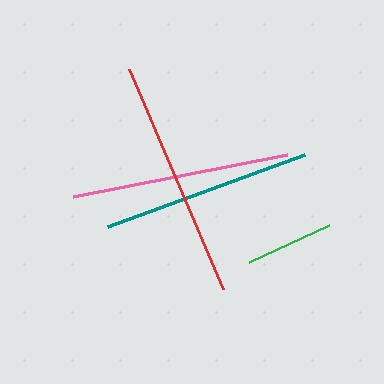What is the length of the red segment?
The red segment is approximately 239 pixels long.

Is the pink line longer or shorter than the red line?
The red line is longer than the pink line.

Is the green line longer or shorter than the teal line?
The teal line is longer than the green line.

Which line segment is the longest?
The red line is the longest at approximately 239 pixels.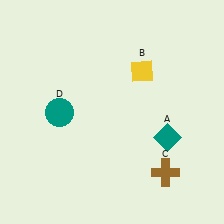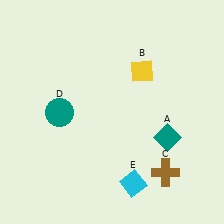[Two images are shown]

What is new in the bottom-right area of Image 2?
A cyan diamond (E) was added in the bottom-right area of Image 2.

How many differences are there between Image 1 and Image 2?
There is 1 difference between the two images.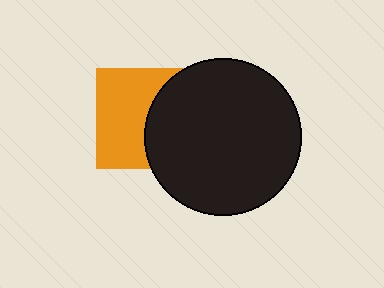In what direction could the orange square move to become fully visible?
The orange square could move left. That would shift it out from behind the black circle entirely.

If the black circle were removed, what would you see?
You would see the complete orange square.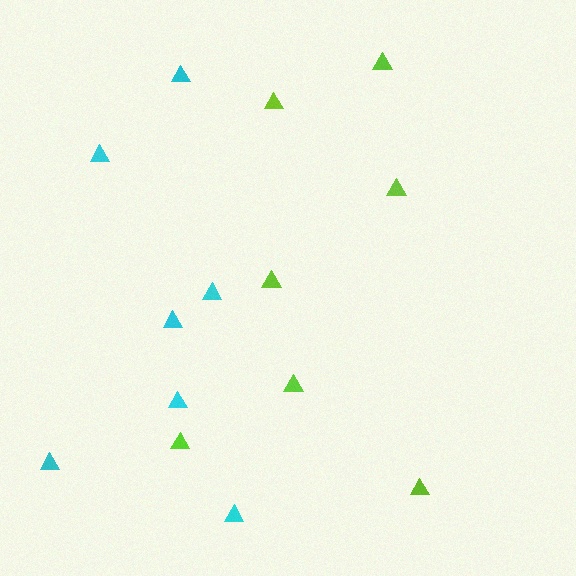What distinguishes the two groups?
There are 2 groups: one group of lime triangles (7) and one group of cyan triangles (7).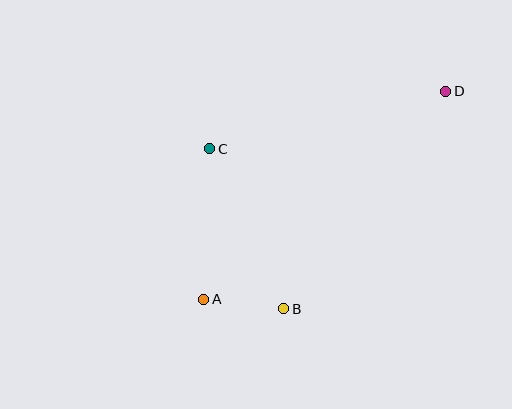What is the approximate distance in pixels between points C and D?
The distance between C and D is approximately 243 pixels.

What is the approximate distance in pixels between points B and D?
The distance between B and D is approximately 271 pixels.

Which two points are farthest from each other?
Points A and D are farthest from each other.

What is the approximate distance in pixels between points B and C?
The distance between B and C is approximately 176 pixels.